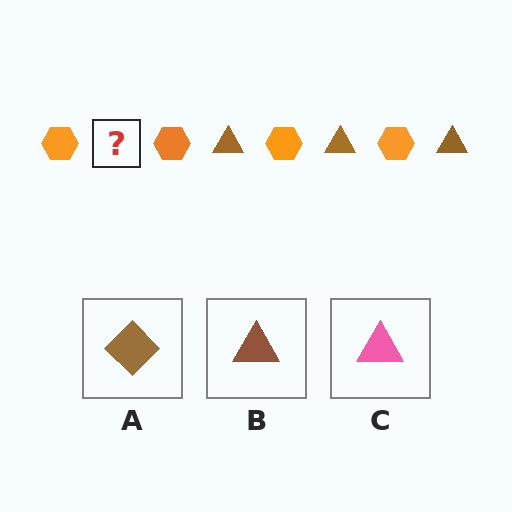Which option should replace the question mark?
Option B.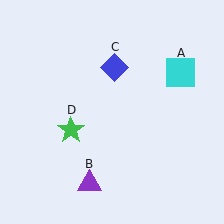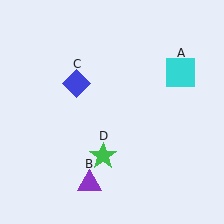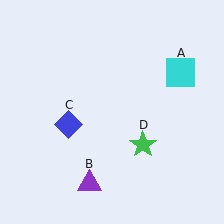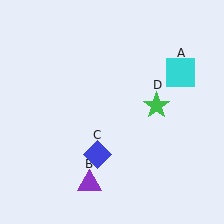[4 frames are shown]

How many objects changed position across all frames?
2 objects changed position: blue diamond (object C), green star (object D).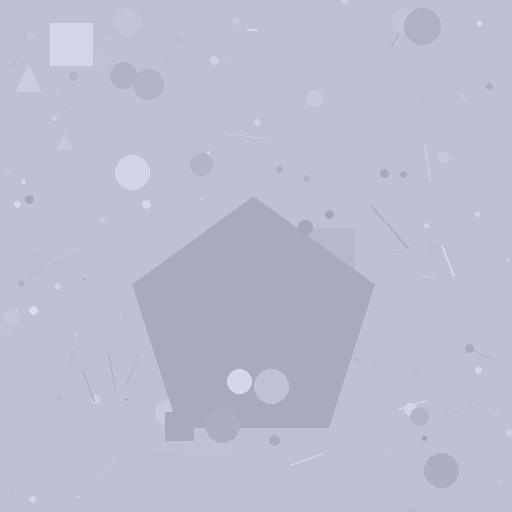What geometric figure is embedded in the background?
A pentagon is embedded in the background.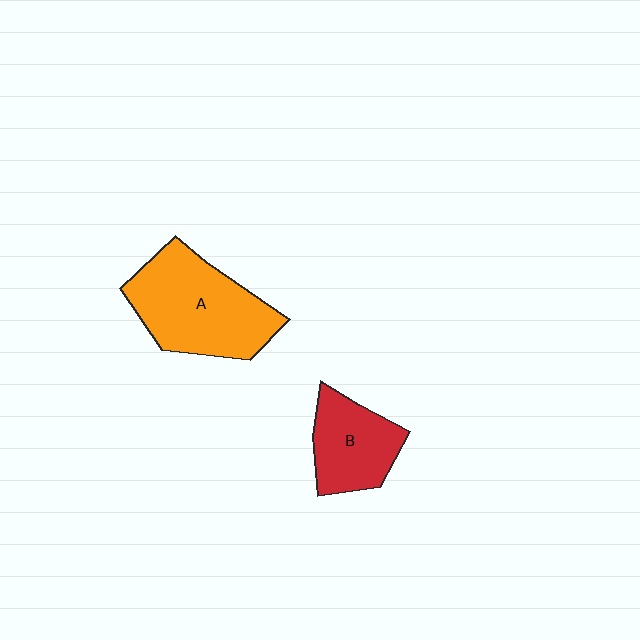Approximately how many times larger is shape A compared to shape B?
Approximately 1.7 times.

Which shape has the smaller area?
Shape B (red).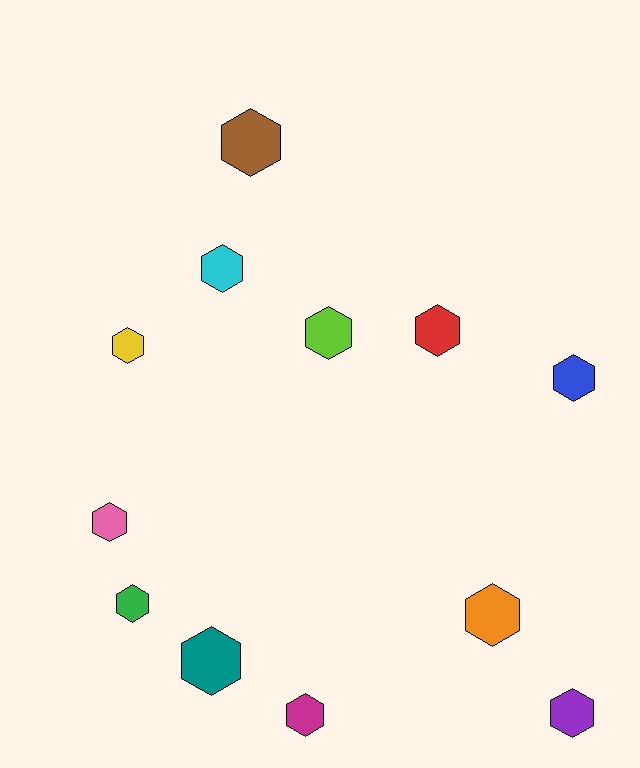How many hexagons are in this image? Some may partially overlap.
There are 12 hexagons.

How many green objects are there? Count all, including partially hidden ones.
There is 1 green object.